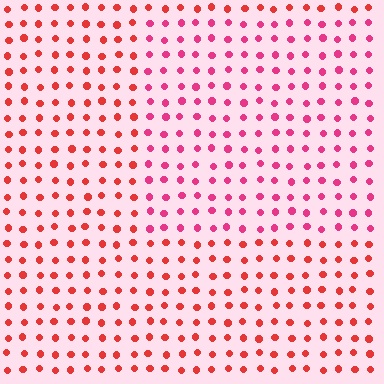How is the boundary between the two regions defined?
The boundary is defined purely by a slight shift in hue (about 28 degrees). Spacing, size, and orientation are identical on both sides.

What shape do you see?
I see a rectangle.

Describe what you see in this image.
The image is filled with small red elements in a uniform arrangement. A rectangle-shaped region is visible where the elements are tinted to a slightly different hue, forming a subtle color boundary.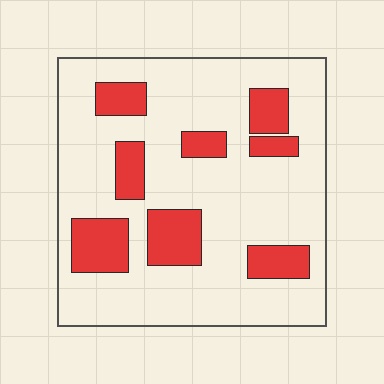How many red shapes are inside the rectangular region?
8.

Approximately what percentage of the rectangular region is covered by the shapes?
Approximately 20%.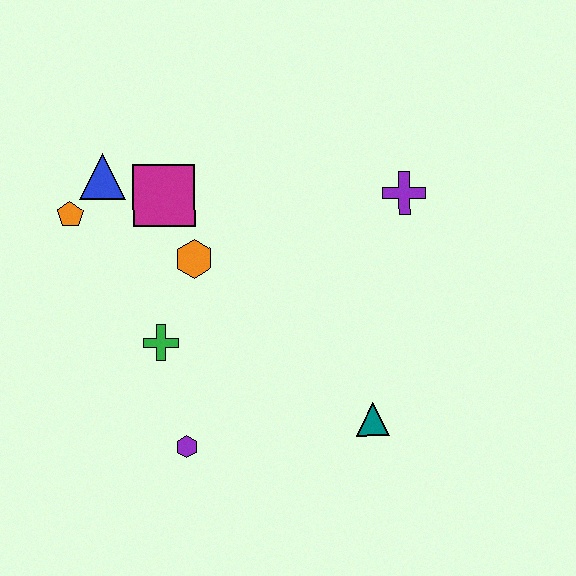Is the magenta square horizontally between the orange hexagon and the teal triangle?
No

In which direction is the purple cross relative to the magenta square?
The purple cross is to the right of the magenta square.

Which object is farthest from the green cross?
The purple cross is farthest from the green cross.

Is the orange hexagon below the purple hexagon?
No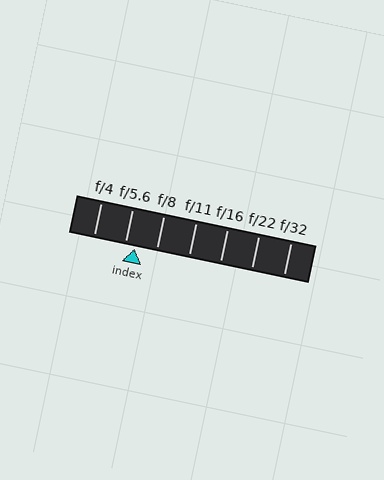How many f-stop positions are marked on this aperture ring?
There are 7 f-stop positions marked.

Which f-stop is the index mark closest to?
The index mark is closest to f/5.6.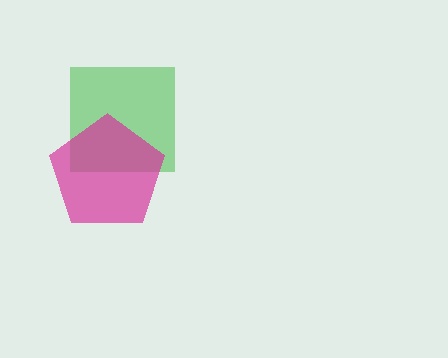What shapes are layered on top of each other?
The layered shapes are: a green square, a magenta pentagon.